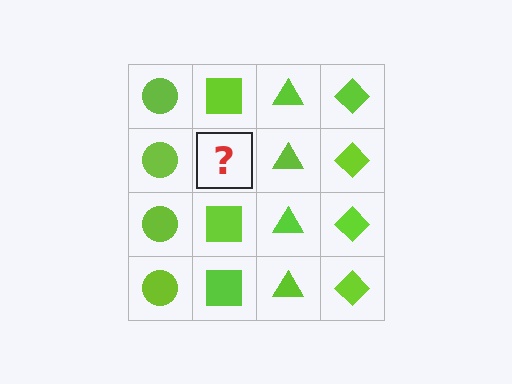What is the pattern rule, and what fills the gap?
The rule is that each column has a consistent shape. The gap should be filled with a lime square.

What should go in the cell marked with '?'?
The missing cell should contain a lime square.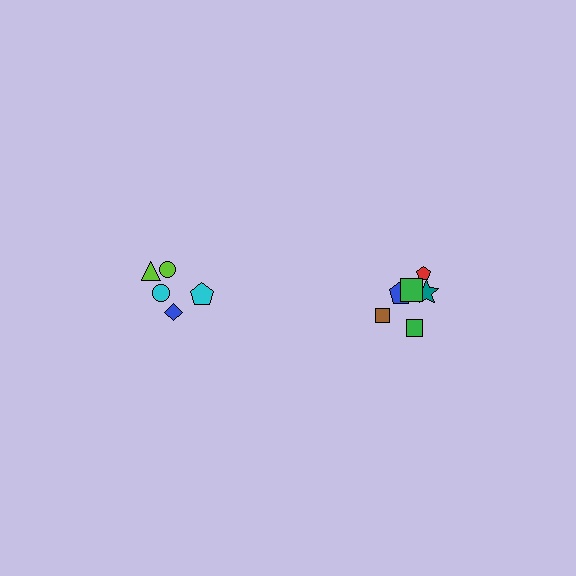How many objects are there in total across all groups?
There are 13 objects.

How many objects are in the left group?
There are 5 objects.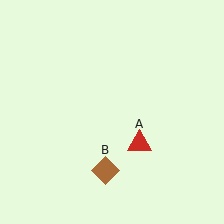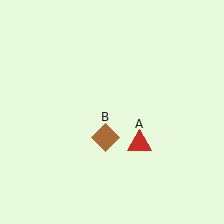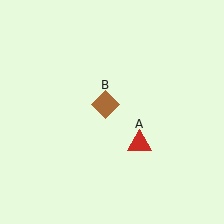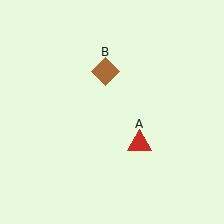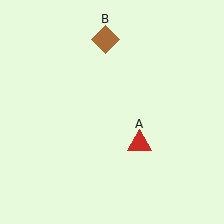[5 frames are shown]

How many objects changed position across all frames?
1 object changed position: brown diamond (object B).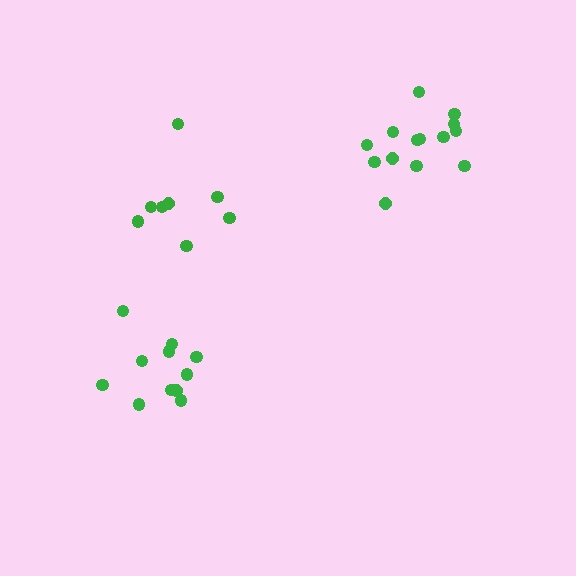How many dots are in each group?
Group 1: 14 dots, Group 2: 8 dots, Group 3: 11 dots (33 total).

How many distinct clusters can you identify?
There are 3 distinct clusters.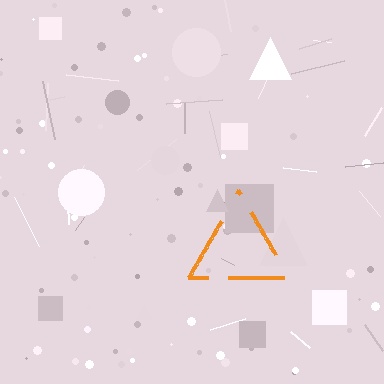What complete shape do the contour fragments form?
The contour fragments form a triangle.